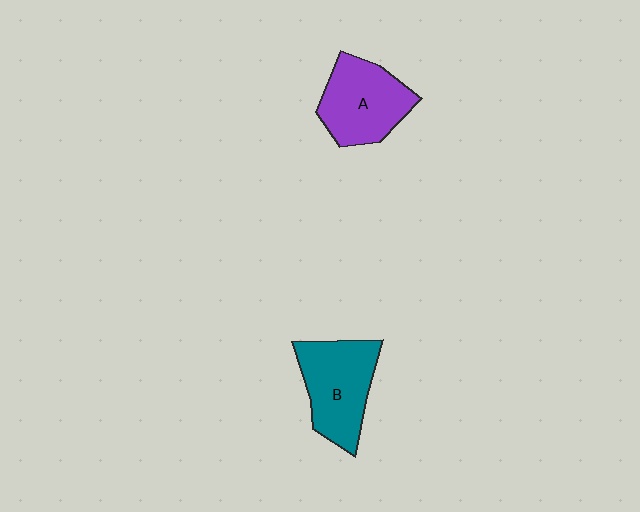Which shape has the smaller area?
Shape A (purple).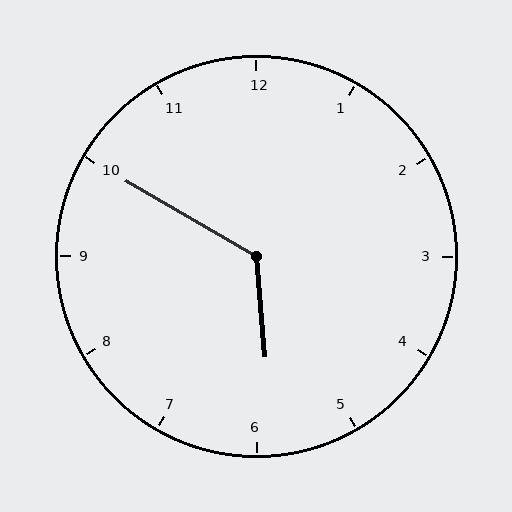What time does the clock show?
5:50.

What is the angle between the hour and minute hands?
Approximately 125 degrees.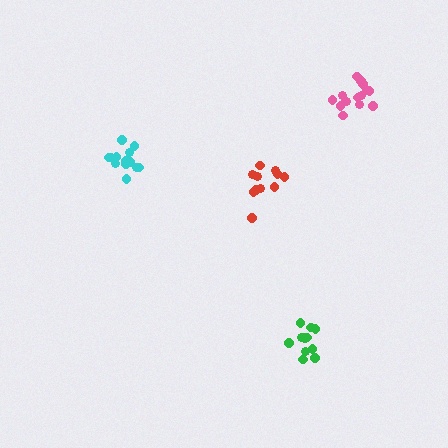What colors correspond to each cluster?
The clusters are colored: cyan, pink, green, red.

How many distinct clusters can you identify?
There are 4 distinct clusters.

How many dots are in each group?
Group 1: 13 dots, Group 2: 15 dots, Group 3: 11 dots, Group 4: 11 dots (50 total).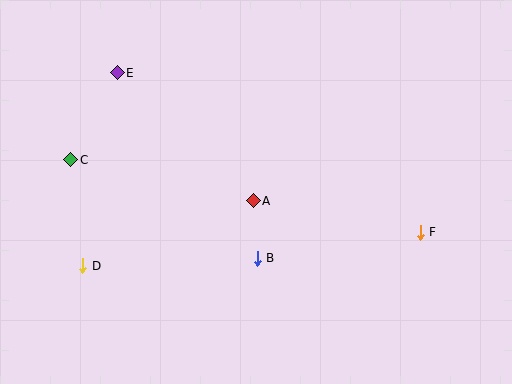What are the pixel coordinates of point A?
Point A is at (253, 201).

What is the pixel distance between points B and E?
The distance between B and E is 232 pixels.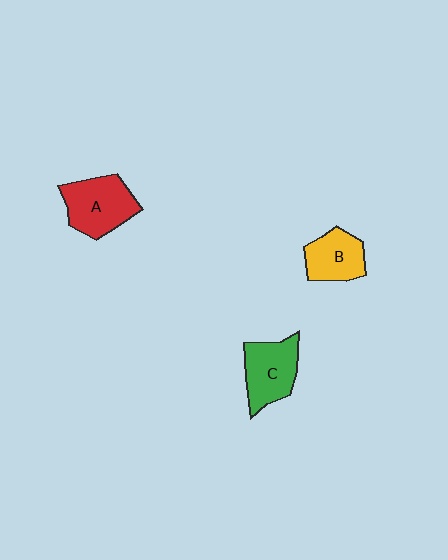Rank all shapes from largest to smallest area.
From largest to smallest: A (red), C (green), B (yellow).